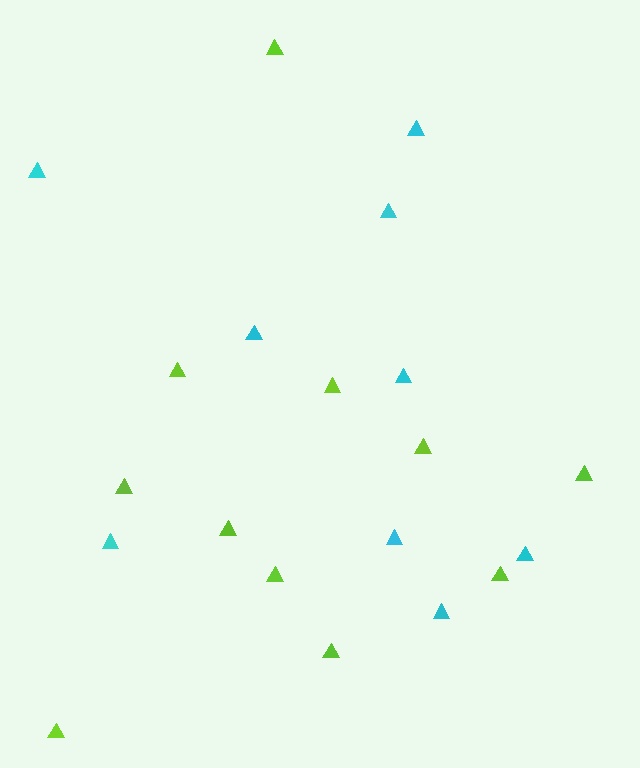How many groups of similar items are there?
There are 2 groups: one group of cyan triangles (9) and one group of lime triangles (11).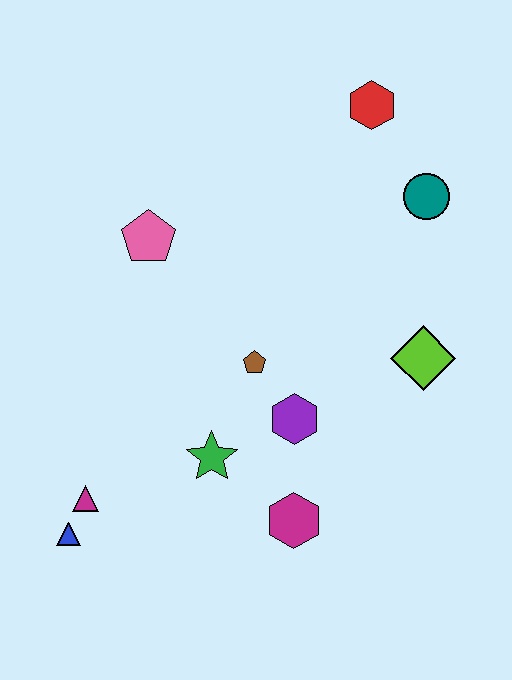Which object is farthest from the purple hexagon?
The red hexagon is farthest from the purple hexagon.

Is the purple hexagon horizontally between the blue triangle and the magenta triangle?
No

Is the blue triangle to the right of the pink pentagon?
No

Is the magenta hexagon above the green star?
No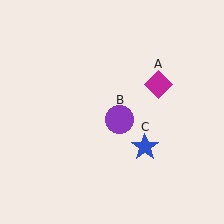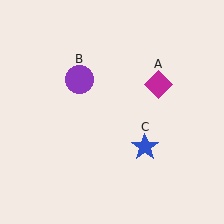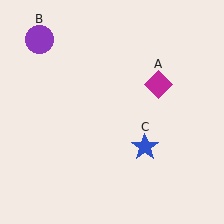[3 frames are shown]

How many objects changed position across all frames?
1 object changed position: purple circle (object B).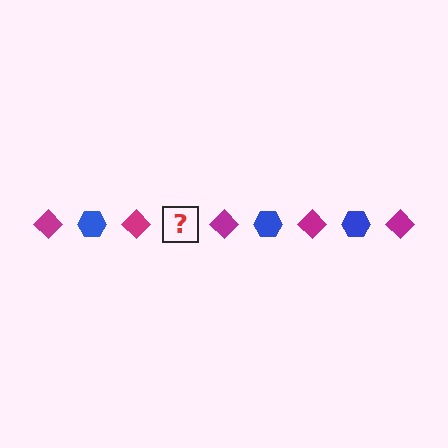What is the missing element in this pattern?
The missing element is a blue hexagon.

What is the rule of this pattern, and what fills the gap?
The rule is that the pattern alternates between magenta diamond and blue hexagon. The gap should be filled with a blue hexagon.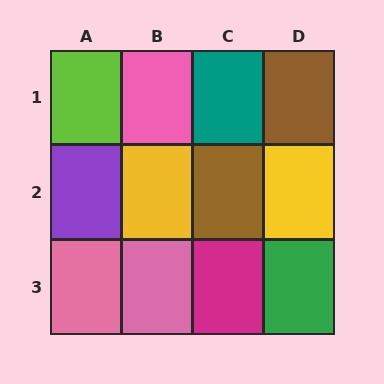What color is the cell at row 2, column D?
Yellow.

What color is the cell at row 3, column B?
Pink.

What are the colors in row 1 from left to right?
Lime, pink, teal, brown.